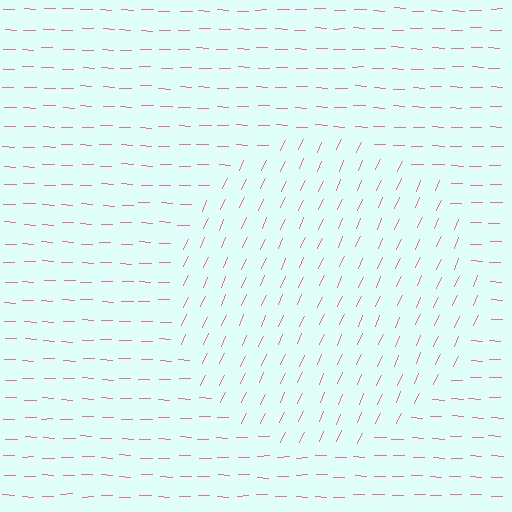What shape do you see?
I see a circle.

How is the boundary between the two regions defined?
The boundary is defined purely by a change in line orientation (approximately 67 degrees difference). All lines are the same color and thickness.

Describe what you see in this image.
The image is filled with small pink line segments. A circle region in the image has lines oriented differently from the surrounding lines, creating a visible texture boundary.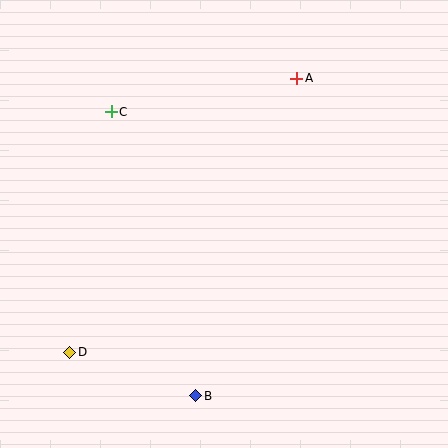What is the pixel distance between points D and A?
The distance between D and A is 356 pixels.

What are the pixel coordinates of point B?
Point B is at (196, 396).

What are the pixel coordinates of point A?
Point A is at (297, 78).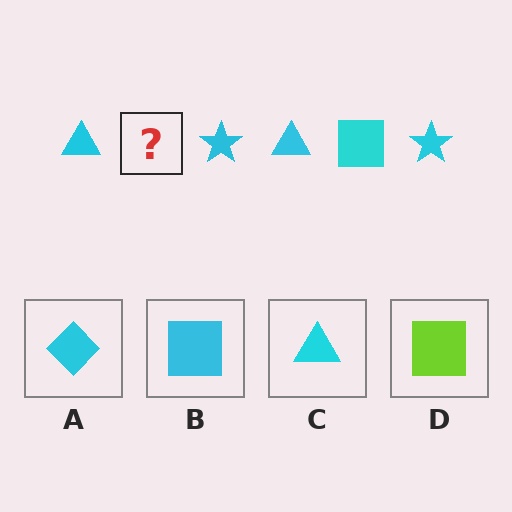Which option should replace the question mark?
Option B.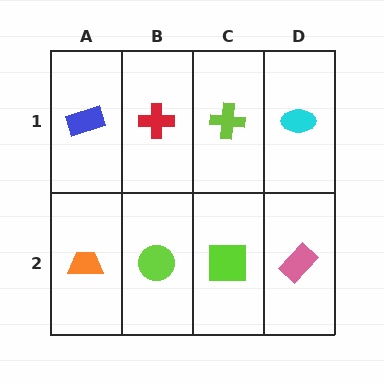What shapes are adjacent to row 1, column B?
A lime circle (row 2, column B), a blue rectangle (row 1, column A), a lime cross (row 1, column C).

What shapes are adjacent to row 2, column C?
A lime cross (row 1, column C), a lime circle (row 2, column B), a pink rectangle (row 2, column D).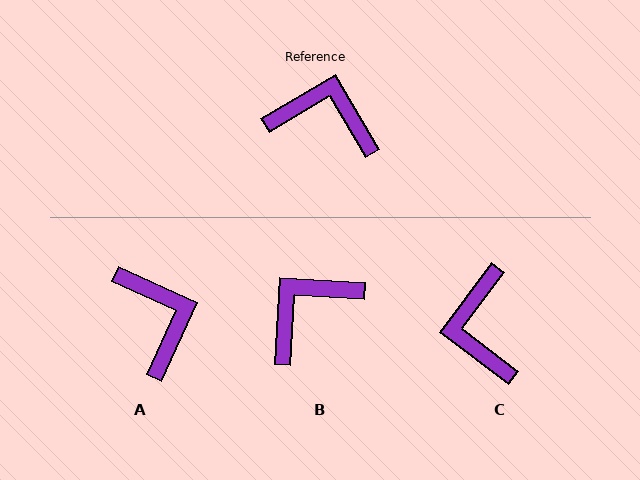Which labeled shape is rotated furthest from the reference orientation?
C, about 113 degrees away.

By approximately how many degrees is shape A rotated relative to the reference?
Approximately 55 degrees clockwise.